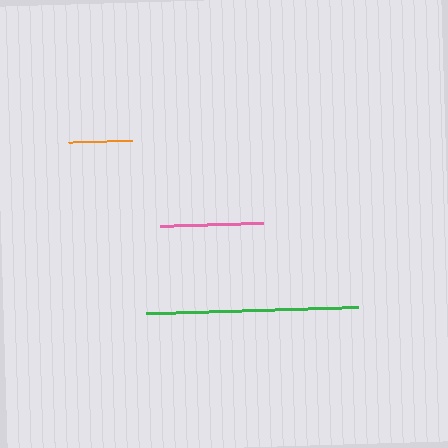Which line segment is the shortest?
The orange line is the shortest at approximately 63 pixels.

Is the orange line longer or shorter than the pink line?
The pink line is longer than the orange line.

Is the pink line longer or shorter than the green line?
The green line is longer than the pink line.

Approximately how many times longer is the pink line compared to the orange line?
The pink line is approximately 1.6 times the length of the orange line.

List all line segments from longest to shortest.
From longest to shortest: green, pink, orange.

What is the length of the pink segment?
The pink segment is approximately 103 pixels long.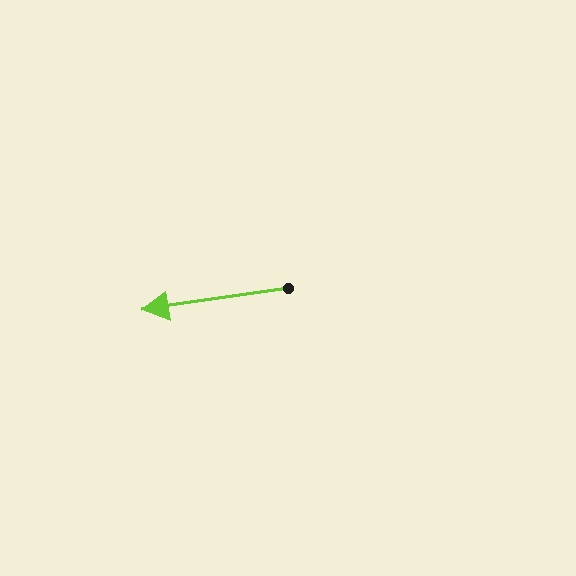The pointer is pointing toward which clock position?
Roughly 9 o'clock.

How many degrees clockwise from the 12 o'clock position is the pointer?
Approximately 262 degrees.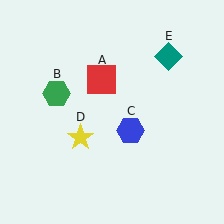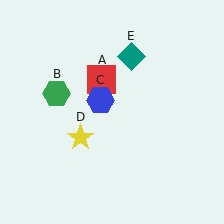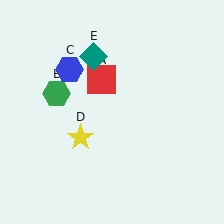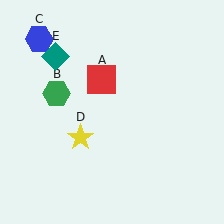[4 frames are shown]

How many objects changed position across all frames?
2 objects changed position: blue hexagon (object C), teal diamond (object E).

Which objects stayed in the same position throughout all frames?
Red square (object A) and green hexagon (object B) and yellow star (object D) remained stationary.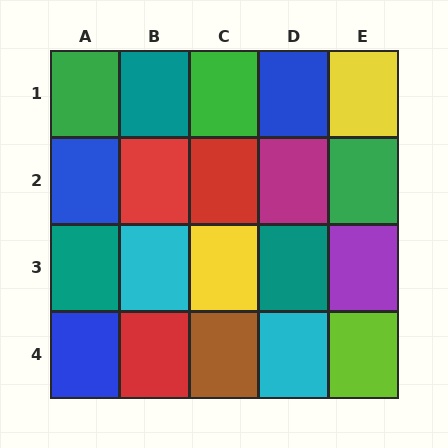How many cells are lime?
1 cell is lime.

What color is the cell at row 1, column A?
Green.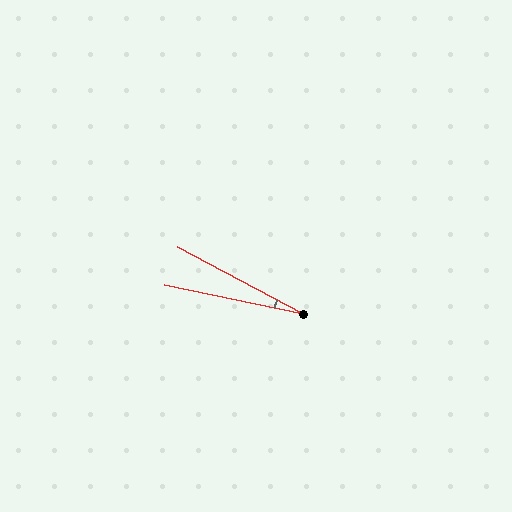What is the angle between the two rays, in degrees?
Approximately 16 degrees.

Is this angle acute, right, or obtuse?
It is acute.